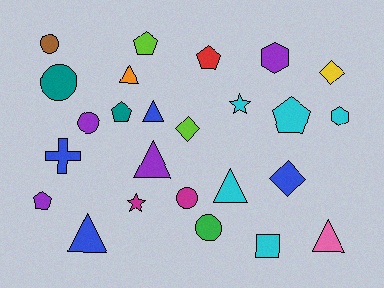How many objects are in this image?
There are 25 objects.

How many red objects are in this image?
There is 1 red object.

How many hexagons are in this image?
There are 2 hexagons.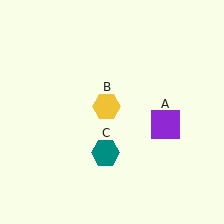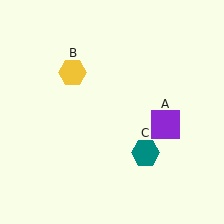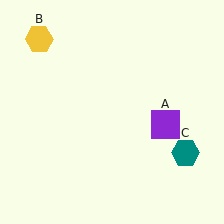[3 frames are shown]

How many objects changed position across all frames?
2 objects changed position: yellow hexagon (object B), teal hexagon (object C).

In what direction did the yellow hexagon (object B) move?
The yellow hexagon (object B) moved up and to the left.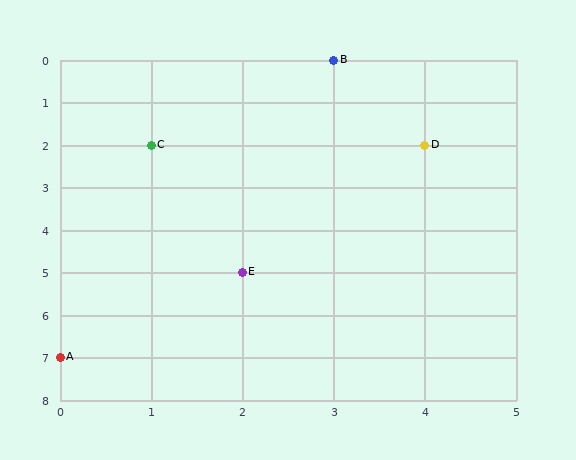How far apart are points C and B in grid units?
Points C and B are 2 columns and 2 rows apart (about 2.8 grid units diagonally).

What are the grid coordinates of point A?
Point A is at grid coordinates (0, 7).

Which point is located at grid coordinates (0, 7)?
Point A is at (0, 7).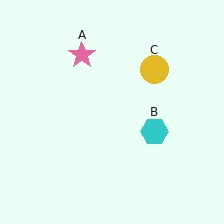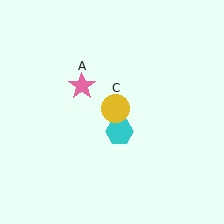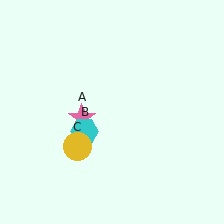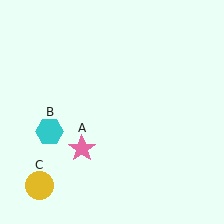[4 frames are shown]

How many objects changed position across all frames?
3 objects changed position: pink star (object A), cyan hexagon (object B), yellow circle (object C).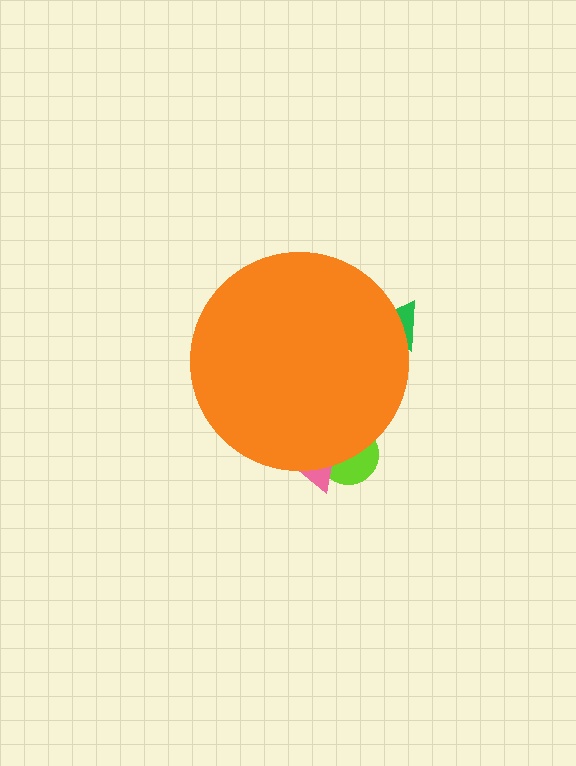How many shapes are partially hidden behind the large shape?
3 shapes are partially hidden.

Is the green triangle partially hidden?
Yes, the green triangle is partially hidden behind the orange circle.